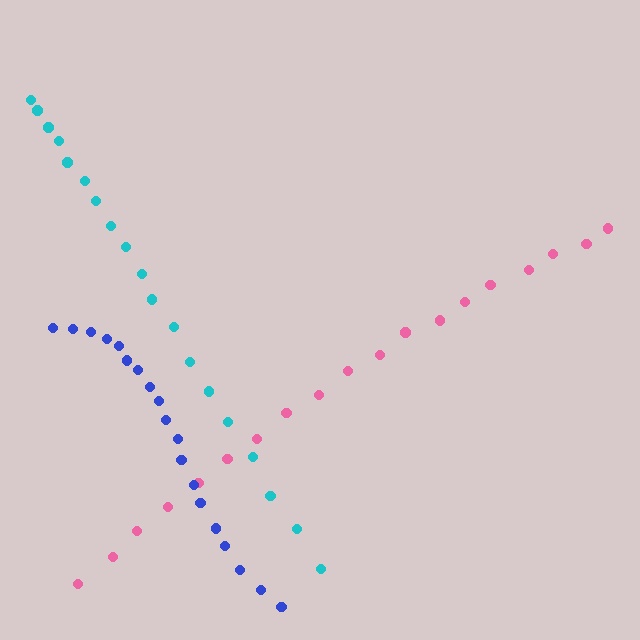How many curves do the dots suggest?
There are 3 distinct paths.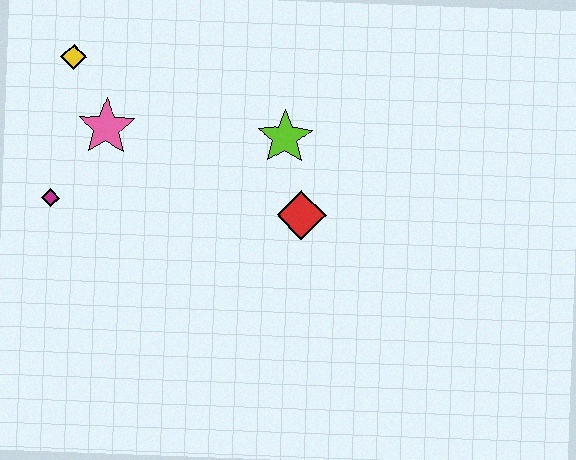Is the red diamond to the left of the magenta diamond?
No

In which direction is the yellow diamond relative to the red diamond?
The yellow diamond is to the left of the red diamond.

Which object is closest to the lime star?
The red diamond is closest to the lime star.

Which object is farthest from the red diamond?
The yellow diamond is farthest from the red diamond.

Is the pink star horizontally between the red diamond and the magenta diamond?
Yes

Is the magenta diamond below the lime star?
Yes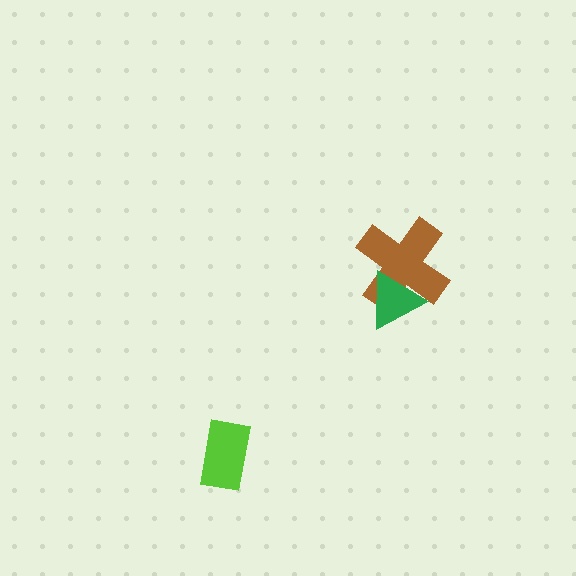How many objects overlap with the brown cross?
1 object overlaps with the brown cross.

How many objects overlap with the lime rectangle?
0 objects overlap with the lime rectangle.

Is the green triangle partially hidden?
No, no other shape covers it.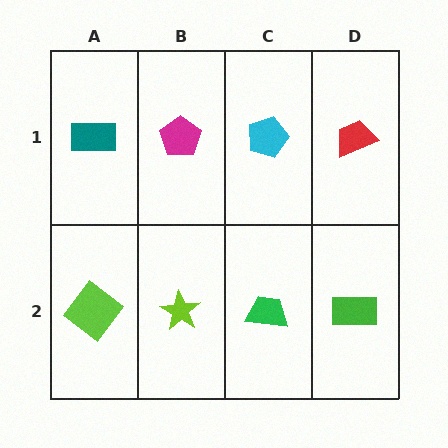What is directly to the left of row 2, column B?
A lime diamond.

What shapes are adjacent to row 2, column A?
A teal rectangle (row 1, column A), a lime star (row 2, column B).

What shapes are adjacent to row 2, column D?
A red trapezoid (row 1, column D), a green trapezoid (row 2, column C).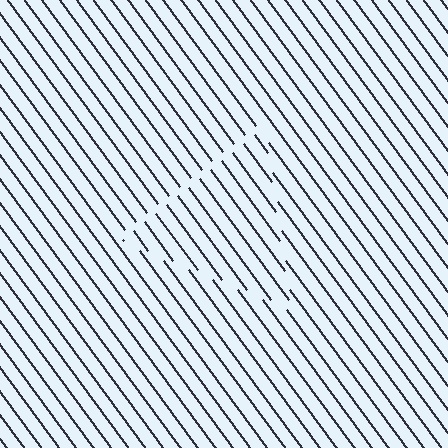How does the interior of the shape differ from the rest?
The interior of the shape contains the same grating, shifted by half a period — the contour is defined by the phase discontinuity where line-ends from the inner and outer gratings abut.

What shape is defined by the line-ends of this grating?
An illusory triangle. The interior of the shape contains the same grating, shifted by half a period — the contour is defined by the phase discontinuity where line-ends from the inner and outer gratings abut.